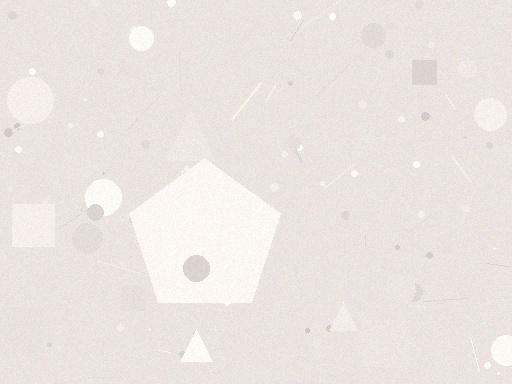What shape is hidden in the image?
A pentagon is hidden in the image.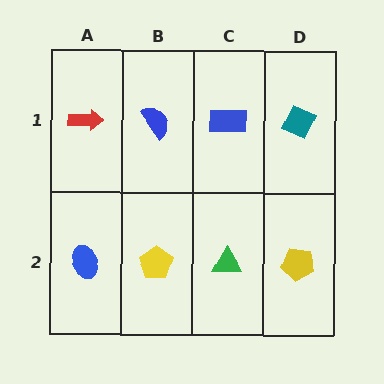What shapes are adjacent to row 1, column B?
A yellow pentagon (row 2, column B), a red arrow (row 1, column A), a blue rectangle (row 1, column C).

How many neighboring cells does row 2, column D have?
2.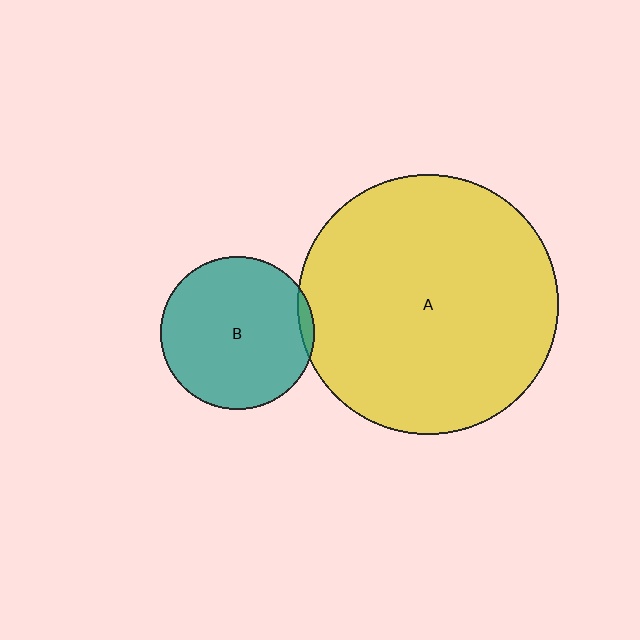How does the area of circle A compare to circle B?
Approximately 2.9 times.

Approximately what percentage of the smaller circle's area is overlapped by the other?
Approximately 5%.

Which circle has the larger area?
Circle A (yellow).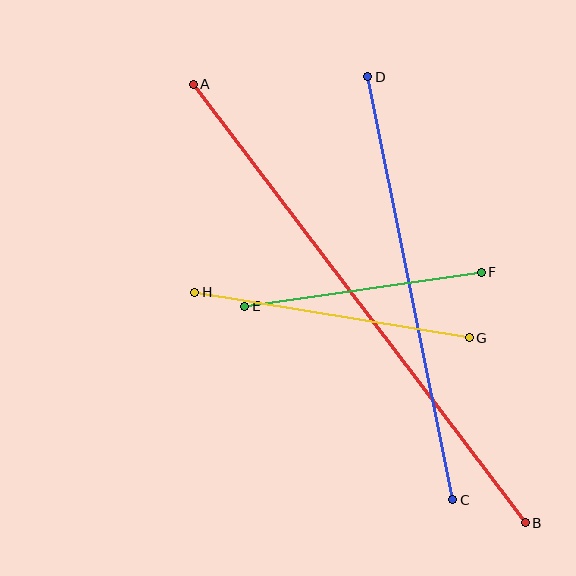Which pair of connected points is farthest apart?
Points A and B are farthest apart.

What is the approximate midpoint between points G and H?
The midpoint is at approximately (332, 315) pixels.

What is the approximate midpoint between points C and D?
The midpoint is at approximately (410, 288) pixels.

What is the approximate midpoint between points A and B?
The midpoint is at approximately (359, 303) pixels.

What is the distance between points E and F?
The distance is approximately 239 pixels.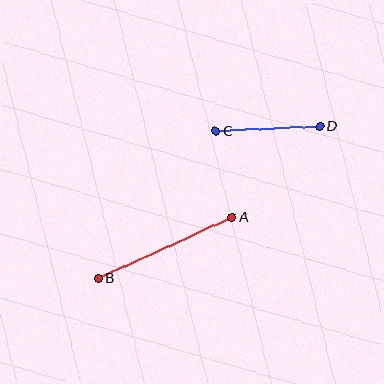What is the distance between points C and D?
The distance is approximately 104 pixels.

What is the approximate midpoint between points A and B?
The midpoint is at approximately (165, 248) pixels.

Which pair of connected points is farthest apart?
Points A and B are farthest apart.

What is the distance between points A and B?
The distance is approximately 147 pixels.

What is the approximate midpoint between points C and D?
The midpoint is at approximately (268, 128) pixels.